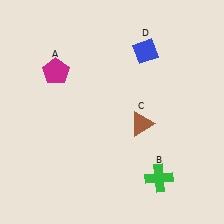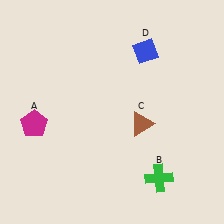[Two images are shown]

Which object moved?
The magenta pentagon (A) moved down.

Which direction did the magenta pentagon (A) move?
The magenta pentagon (A) moved down.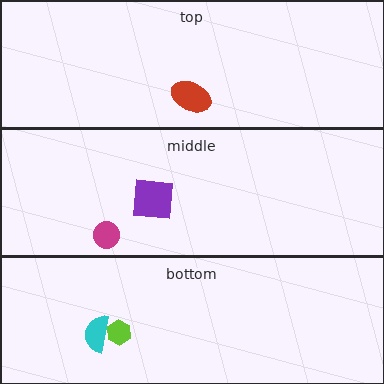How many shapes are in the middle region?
2.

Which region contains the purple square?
The middle region.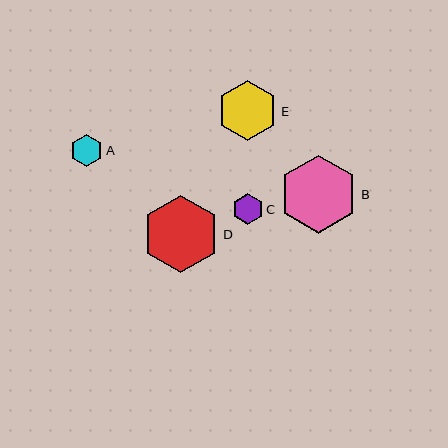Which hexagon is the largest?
Hexagon B is the largest with a size of approximately 78 pixels.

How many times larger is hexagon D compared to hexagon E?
Hexagon D is approximately 1.3 times the size of hexagon E.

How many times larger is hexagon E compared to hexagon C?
Hexagon E is approximately 1.9 times the size of hexagon C.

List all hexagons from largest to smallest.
From largest to smallest: B, D, E, A, C.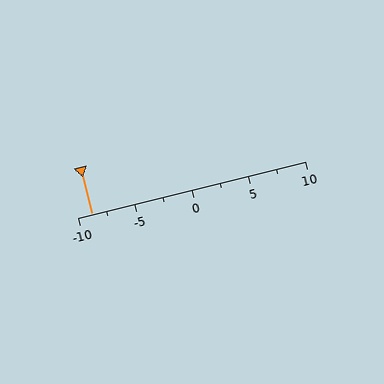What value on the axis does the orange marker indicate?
The marker indicates approximately -8.8.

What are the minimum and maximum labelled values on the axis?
The axis runs from -10 to 10.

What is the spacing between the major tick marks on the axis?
The major ticks are spaced 5 apart.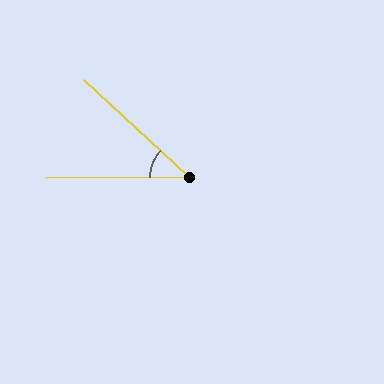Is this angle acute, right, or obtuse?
It is acute.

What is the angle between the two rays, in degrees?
Approximately 43 degrees.